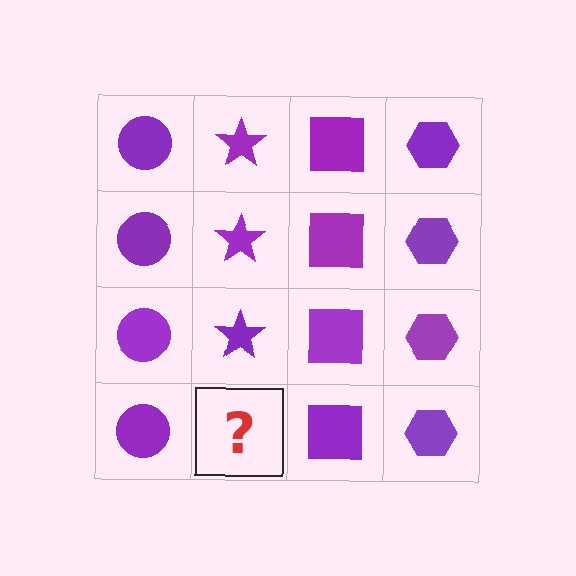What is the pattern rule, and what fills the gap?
The rule is that each column has a consistent shape. The gap should be filled with a purple star.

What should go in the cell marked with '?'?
The missing cell should contain a purple star.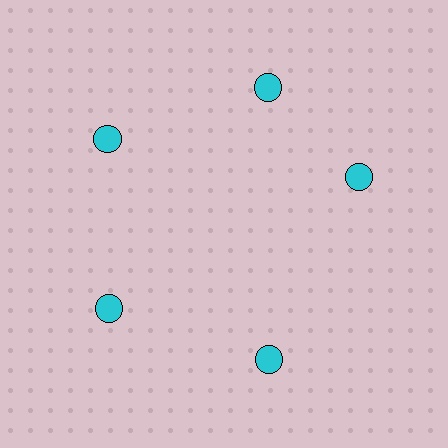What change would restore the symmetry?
The symmetry would be restored by rotating it back into even spacing with its neighbors so that all 5 circles sit at equal angles and equal distance from the center.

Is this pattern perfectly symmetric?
No. The 5 cyan circles are arranged in a ring, but one element near the 3 o'clock position is rotated out of alignment along the ring, breaking the 5-fold rotational symmetry.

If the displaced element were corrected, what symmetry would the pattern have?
It would have 5-fold rotational symmetry — the pattern would map onto itself every 72 degrees.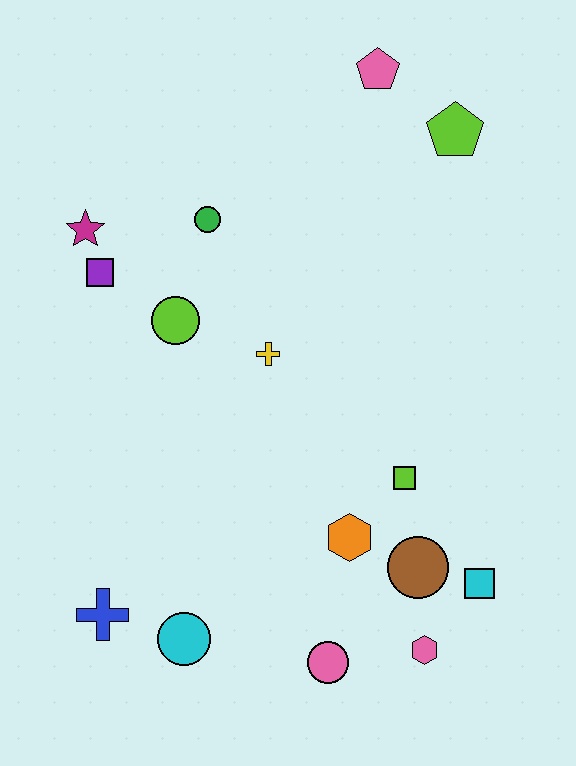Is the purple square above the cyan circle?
Yes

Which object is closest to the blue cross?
The cyan circle is closest to the blue cross.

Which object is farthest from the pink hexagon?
The pink pentagon is farthest from the pink hexagon.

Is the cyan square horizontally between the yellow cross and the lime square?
No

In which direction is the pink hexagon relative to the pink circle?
The pink hexagon is to the right of the pink circle.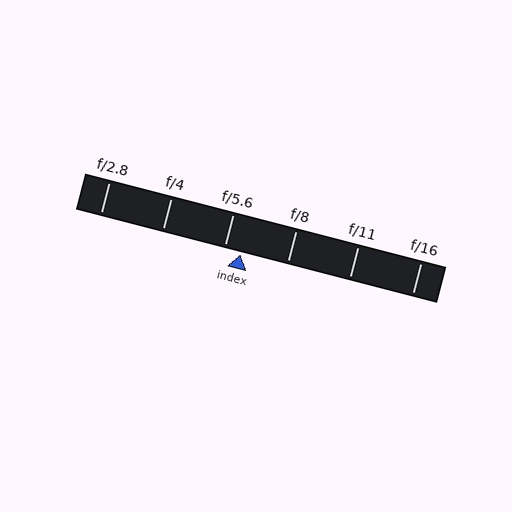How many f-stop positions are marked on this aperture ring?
There are 6 f-stop positions marked.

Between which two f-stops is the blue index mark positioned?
The index mark is between f/5.6 and f/8.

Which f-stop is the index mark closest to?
The index mark is closest to f/5.6.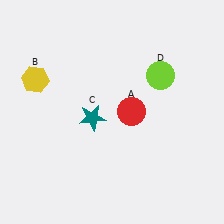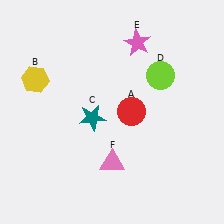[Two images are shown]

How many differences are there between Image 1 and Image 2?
There are 2 differences between the two images.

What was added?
A pink star (E), a pink triangle (F) were added in Image 2.